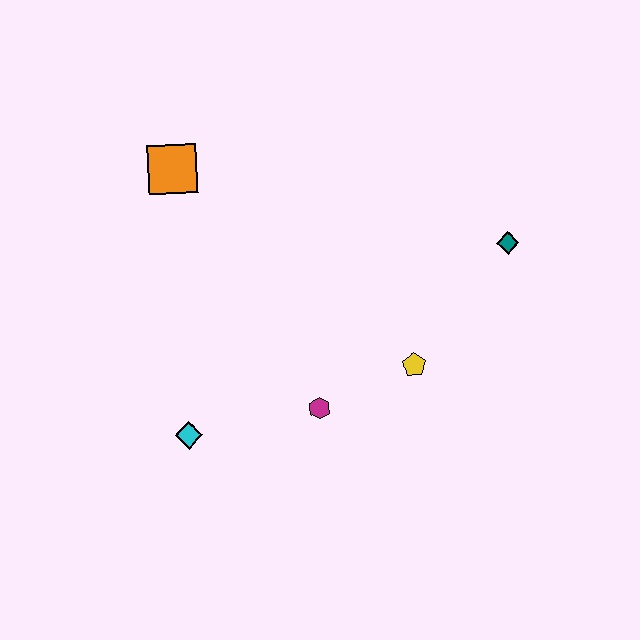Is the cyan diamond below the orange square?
Yes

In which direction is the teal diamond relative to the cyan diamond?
The teal diamond is to the right of the cyan diamond.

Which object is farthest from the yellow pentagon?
The orange square is farthest from the yellow pentagon.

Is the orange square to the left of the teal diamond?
Yes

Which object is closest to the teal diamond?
The yellow pentagon is closest to the teal diamond.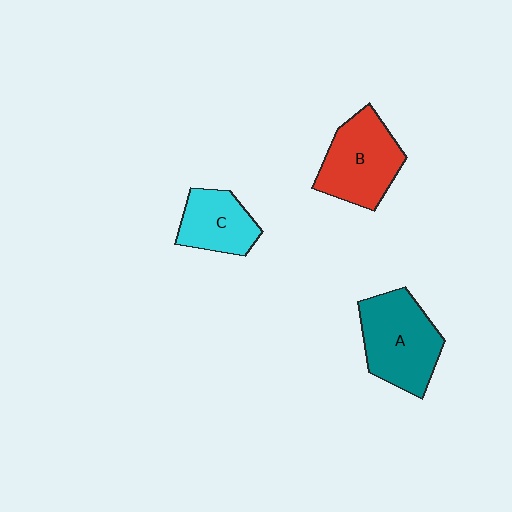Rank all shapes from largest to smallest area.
From largest to smallest: A (teal), B (red), C (cyan).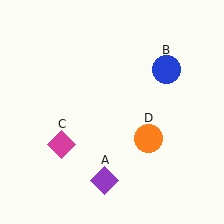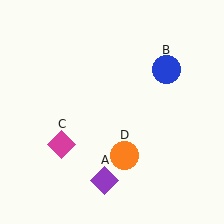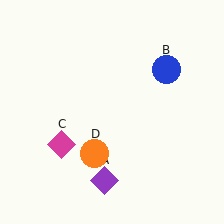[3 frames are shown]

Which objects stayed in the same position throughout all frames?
Purple diamond (object A) and blue circle (object B) and magenta diamond (object C) remained stationary.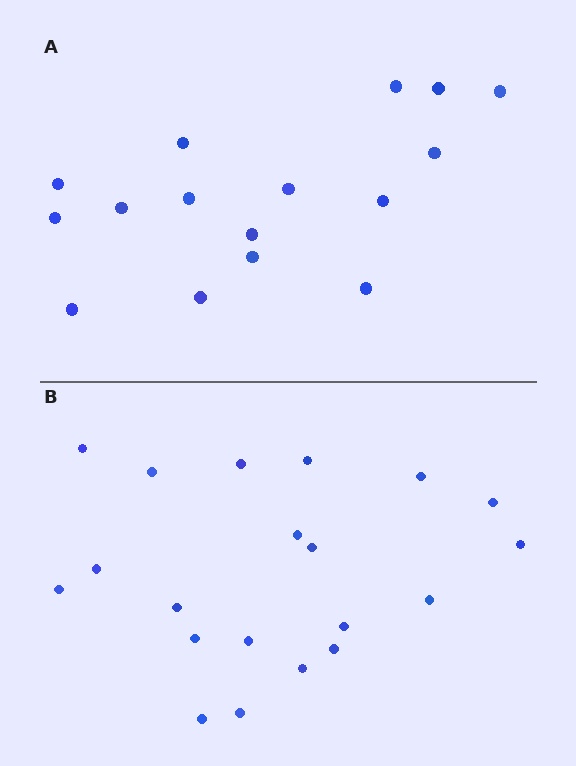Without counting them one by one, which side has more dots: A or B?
Region B (the bottom region) has more dots.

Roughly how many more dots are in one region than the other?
Region B has about 4 more dots than region A.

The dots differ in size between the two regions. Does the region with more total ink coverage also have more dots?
No. Region A has more total ink coverage because its dots are larger, but region B actually contains more individual dots. Total area can be misleading — the number of items is what matters here.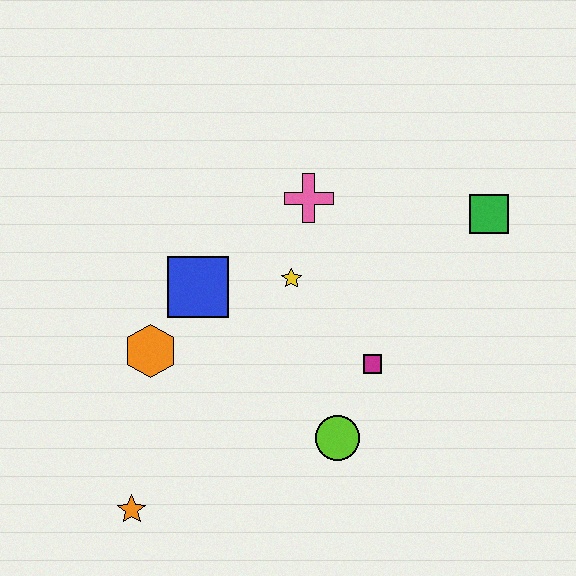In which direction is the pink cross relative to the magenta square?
The pink cross is above the magenta square.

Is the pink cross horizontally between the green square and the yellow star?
Yes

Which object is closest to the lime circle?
The magenta square is closest to the lime circle.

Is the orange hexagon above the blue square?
No